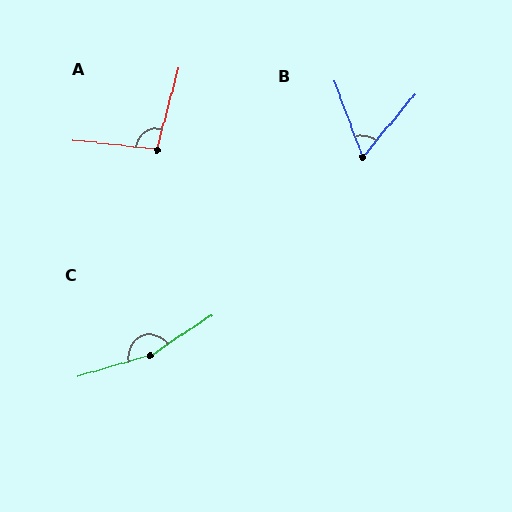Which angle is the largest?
C, at approximately 163 degrees.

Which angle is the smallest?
B, at approximately 60 degrees.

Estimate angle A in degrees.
Approximately 99 degrees.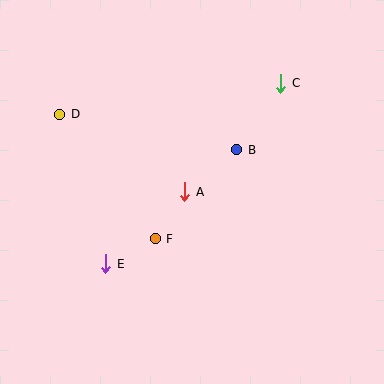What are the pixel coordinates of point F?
Point F is at (155, 239).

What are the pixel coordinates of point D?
Point D is at (60, 114).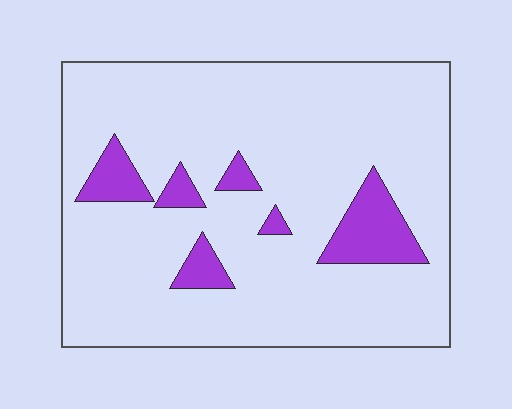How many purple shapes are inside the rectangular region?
6.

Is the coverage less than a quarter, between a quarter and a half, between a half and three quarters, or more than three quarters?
Less than a quarter.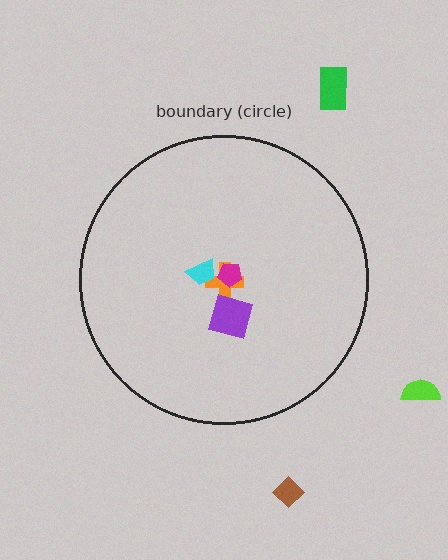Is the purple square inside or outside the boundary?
Inside.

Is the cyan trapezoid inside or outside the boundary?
Inside.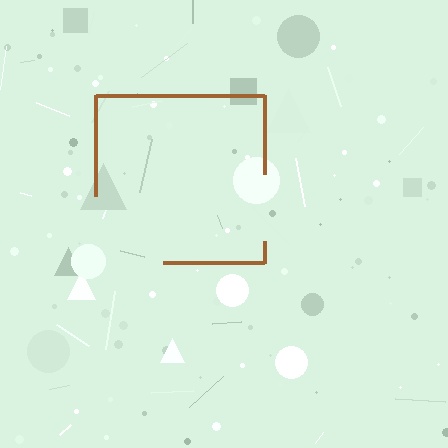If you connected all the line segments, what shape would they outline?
They would outline a square.